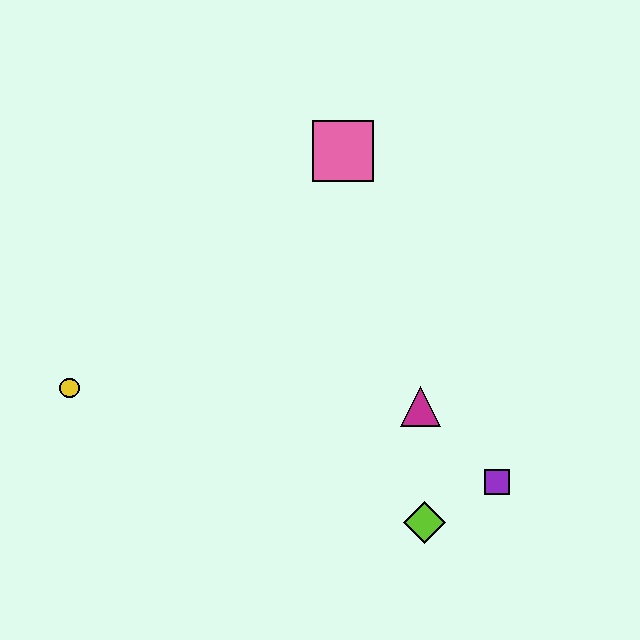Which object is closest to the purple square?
The lime diamond is closest to the purple square.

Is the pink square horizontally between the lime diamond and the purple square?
No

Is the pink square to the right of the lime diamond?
No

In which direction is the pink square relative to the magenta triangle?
The pink square is above the magenta triangle.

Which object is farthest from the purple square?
The yellow circle is farthest from the purple square.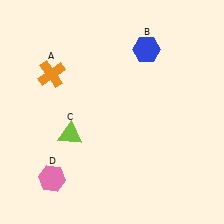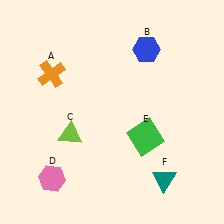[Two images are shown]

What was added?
A green square (E), a teal triangle (F) were added in Image 2.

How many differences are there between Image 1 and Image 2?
There are 2 differences between the two images.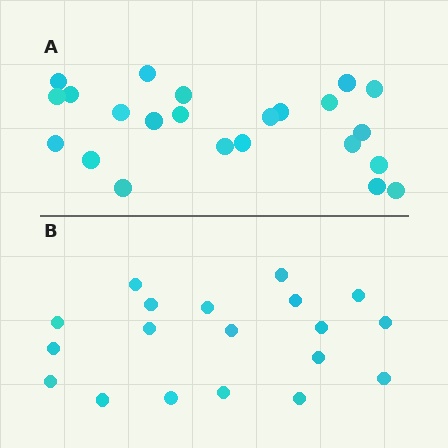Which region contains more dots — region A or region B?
Region A (the top region) has more dots.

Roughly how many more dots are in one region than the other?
Region A has about 4 more dots than region B.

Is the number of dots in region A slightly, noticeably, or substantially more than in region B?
Region A has only slightly more — the two regions are fairly close. The ratio is roughly 1.2 to 1.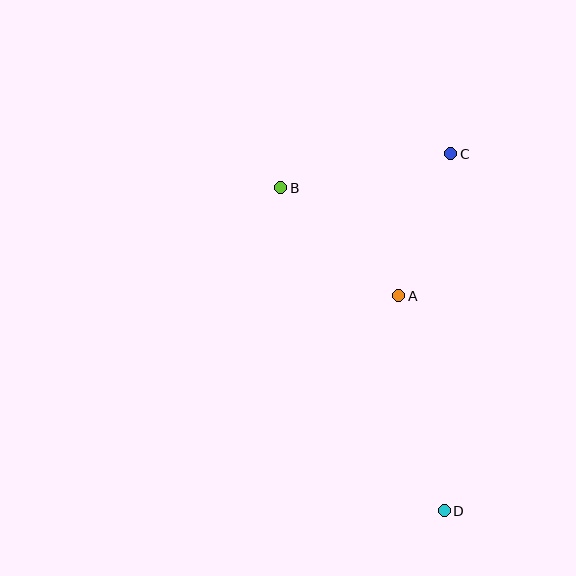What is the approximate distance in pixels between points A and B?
The distance between A and B is approximately 160 pixels.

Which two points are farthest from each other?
Points B and D are farthest from each other.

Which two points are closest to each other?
Points A and C are closest to each other.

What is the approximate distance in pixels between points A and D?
The distance between A and D is approximately 220 pixels.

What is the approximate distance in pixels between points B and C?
The distance between B and C is approximately 173 pixels.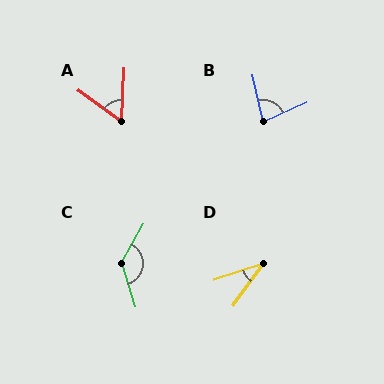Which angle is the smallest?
D, at approximately 36 degrees.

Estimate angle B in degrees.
Approximately 80 degrees.